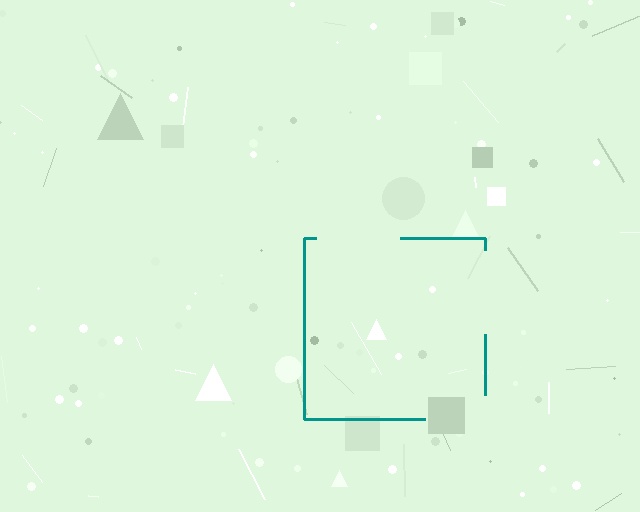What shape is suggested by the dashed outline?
The dashed outline suggests a square.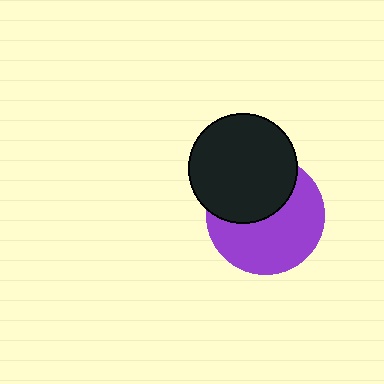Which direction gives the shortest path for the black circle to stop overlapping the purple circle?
Moving up gives the shortest separation.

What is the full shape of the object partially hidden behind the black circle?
The partially hidden object is a purple circle.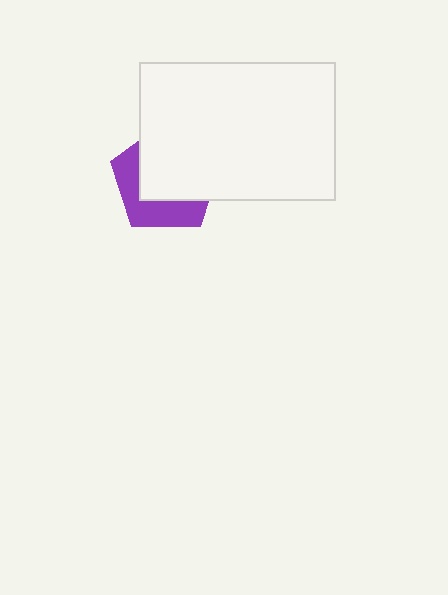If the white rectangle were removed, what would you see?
You would see the complete purple pentagon.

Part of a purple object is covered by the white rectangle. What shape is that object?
It is a pentagon.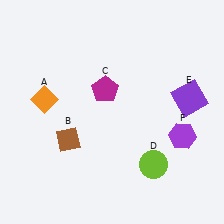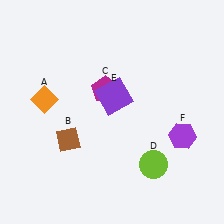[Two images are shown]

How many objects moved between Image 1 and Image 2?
1 object moved between the two images.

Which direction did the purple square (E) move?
The purple square (E) moved left.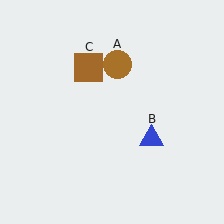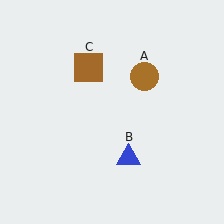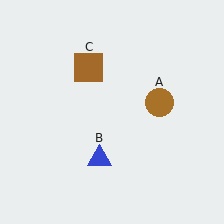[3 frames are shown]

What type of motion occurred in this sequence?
The brown circle (object A), blue triangle (object B) rotated clockwise around the center of the scene.